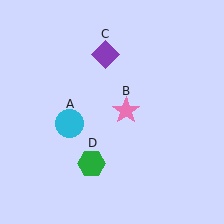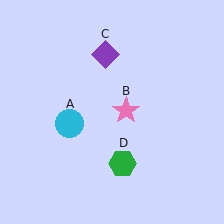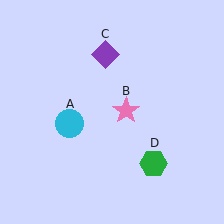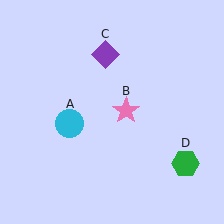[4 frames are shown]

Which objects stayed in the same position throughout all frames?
Cyan circle (object A) and pink star (object B) and purple diamond (object C) remained stationary.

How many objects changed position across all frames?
1 object changed position: green hexagon (object D).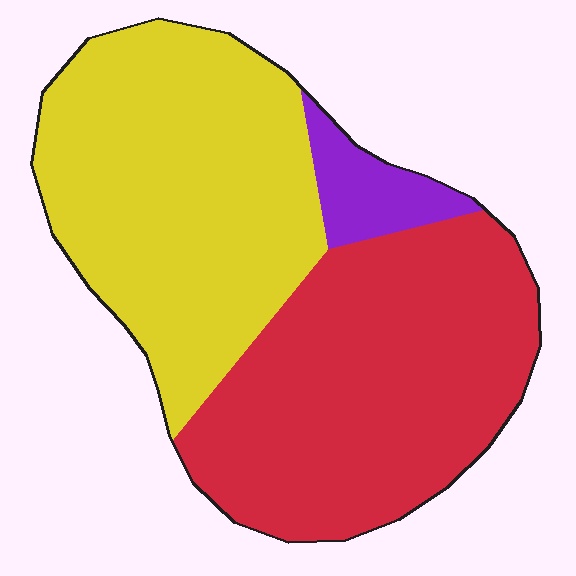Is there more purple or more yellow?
Yellow.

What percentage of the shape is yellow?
Yellow takes up between a quarter and a half of the shape.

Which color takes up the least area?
Purple, at roughly 5%.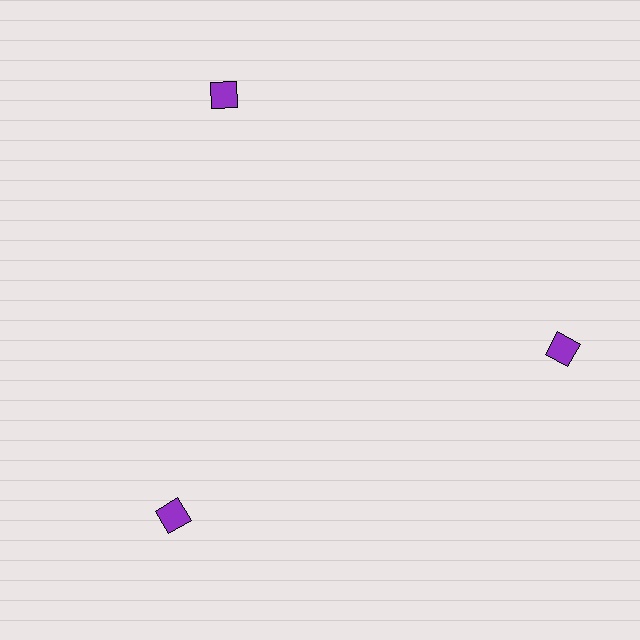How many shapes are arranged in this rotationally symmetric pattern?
There are 3 shapes, arranged in 3 groups of 1.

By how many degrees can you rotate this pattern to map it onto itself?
The pattern maps onto itself every 120 degrees of rotation.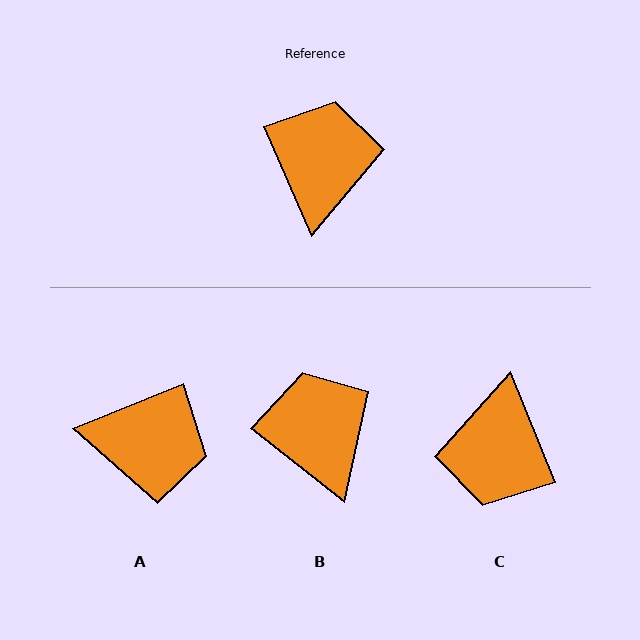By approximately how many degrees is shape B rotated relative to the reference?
Approximately 28 degrees counter-clockwise.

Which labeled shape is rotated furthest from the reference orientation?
C, about 178 degrees away.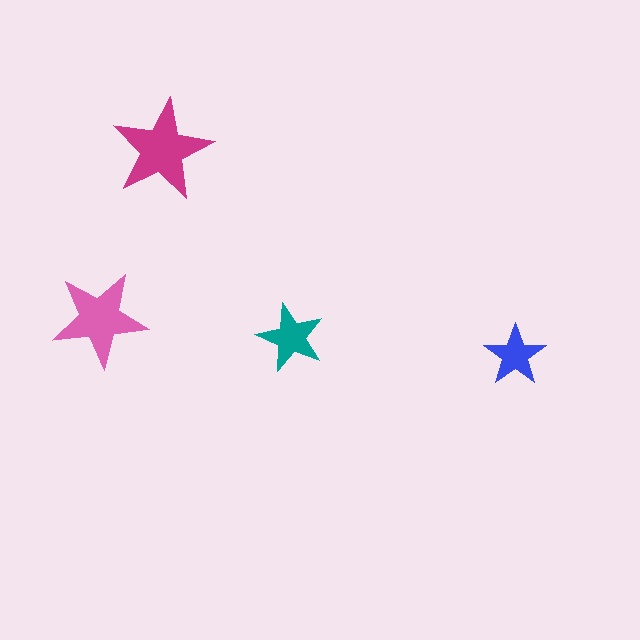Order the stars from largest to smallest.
the magenta one, the pink one, the teal one, the blue one.